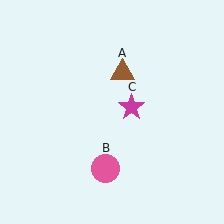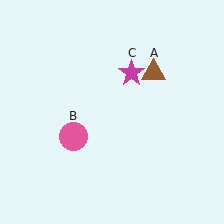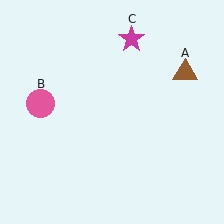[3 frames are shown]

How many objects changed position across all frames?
3 objects changed position: brown triangle (object A), pink circle (object B), magenta star (object C).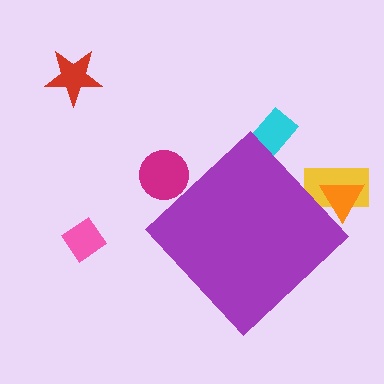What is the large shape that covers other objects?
A purple diamond.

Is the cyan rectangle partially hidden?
Yes, the cyan rectangle is partially hidden behind the purple diamond.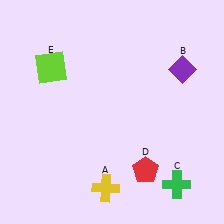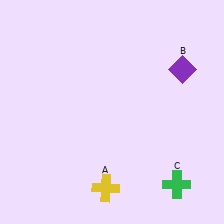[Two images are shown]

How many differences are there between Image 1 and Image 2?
There are 2 differences between the two images.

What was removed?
The red pentagon (D), the lime square (E) were removed in Image 2.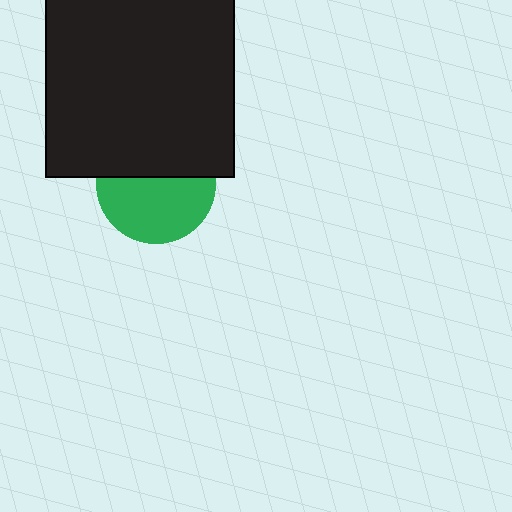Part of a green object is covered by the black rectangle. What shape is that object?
It is a circle.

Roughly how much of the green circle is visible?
About half of it is visible (roughly 56%).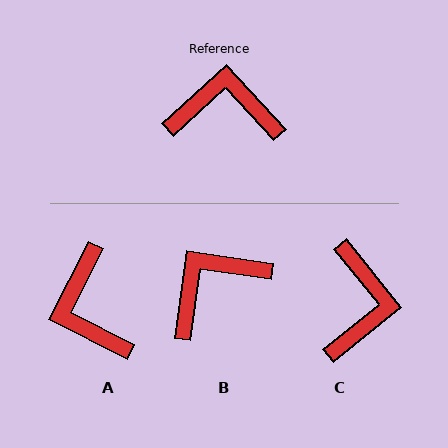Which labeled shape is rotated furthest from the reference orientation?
A, about 111 degrees away.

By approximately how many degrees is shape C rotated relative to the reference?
Approximately 94 degrees clockwise.